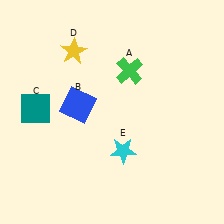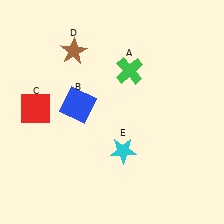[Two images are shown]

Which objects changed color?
C changed from teal to red. D changed from yellow to brown.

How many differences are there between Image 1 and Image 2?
There are 2 differences between the two images.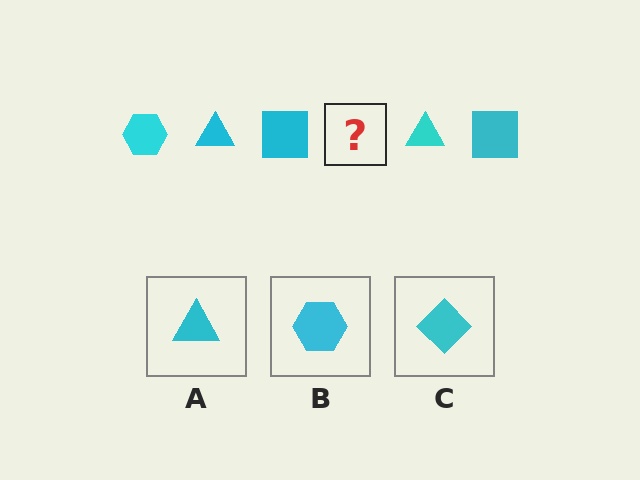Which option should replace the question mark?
Option B.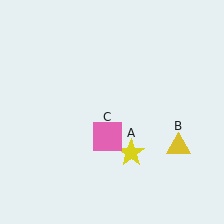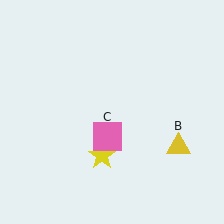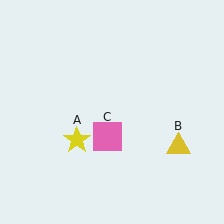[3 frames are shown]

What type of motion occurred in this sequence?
The yellow star (object A) rotated clockwise around the center of the scene.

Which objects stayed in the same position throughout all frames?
Yellow triangle (object B) and pink square (object C) remained stationary.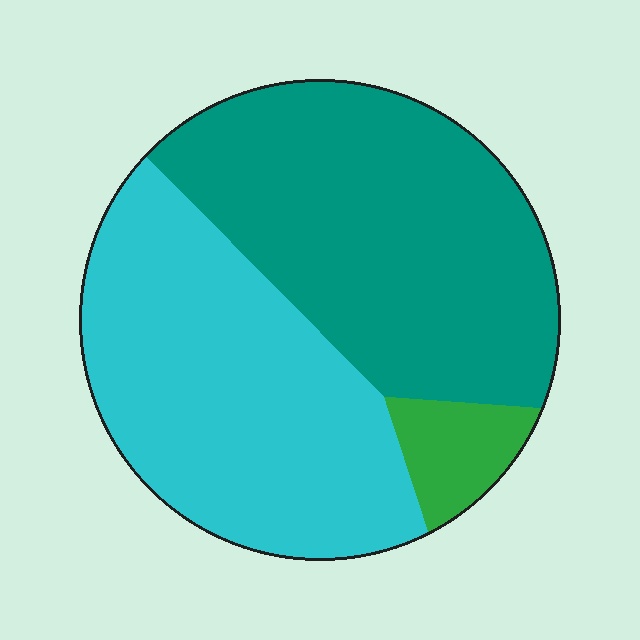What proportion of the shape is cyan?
Cyan covers around 45% of the shape.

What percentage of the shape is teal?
Teal covers roughly 50% of the shape.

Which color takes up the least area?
Green, at roughly 5%.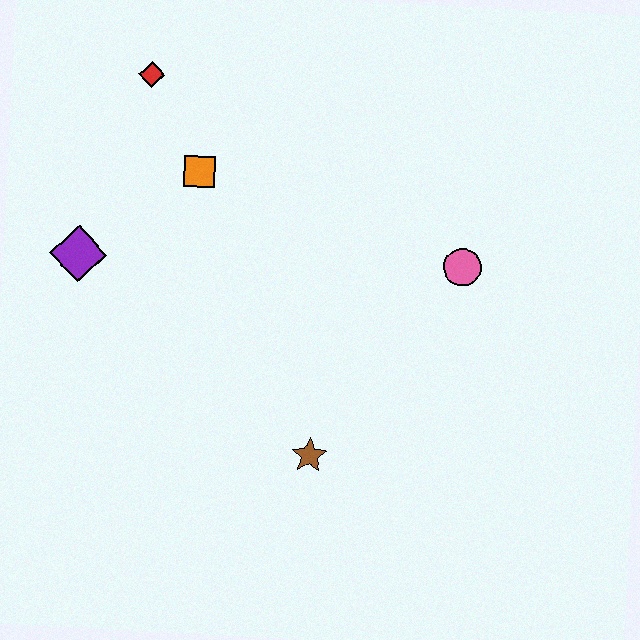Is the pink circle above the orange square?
No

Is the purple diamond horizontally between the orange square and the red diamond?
No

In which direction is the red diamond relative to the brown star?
The red diamond is above the brown star.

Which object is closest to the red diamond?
The orange square is closest to the red diamond.